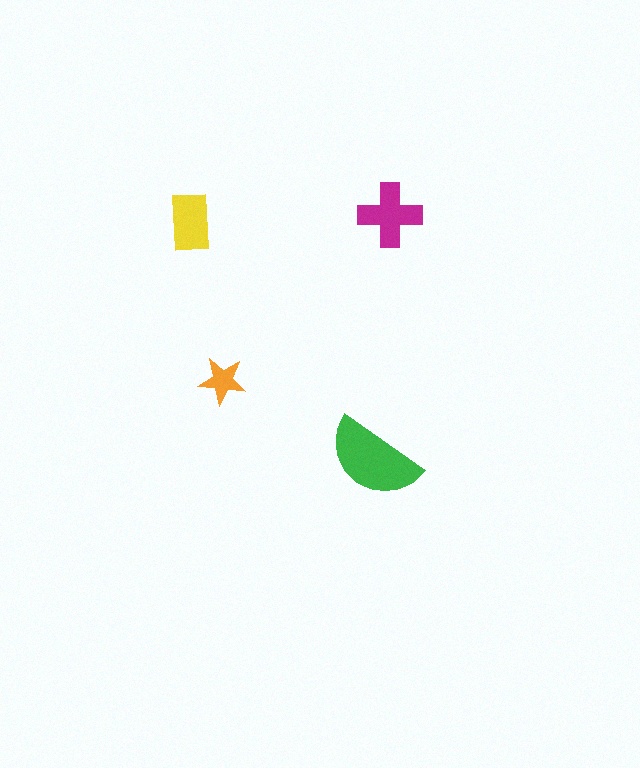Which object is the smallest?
The orange star.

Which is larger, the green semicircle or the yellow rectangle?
The green semicircle.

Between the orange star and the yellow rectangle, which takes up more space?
The yellow rectangle.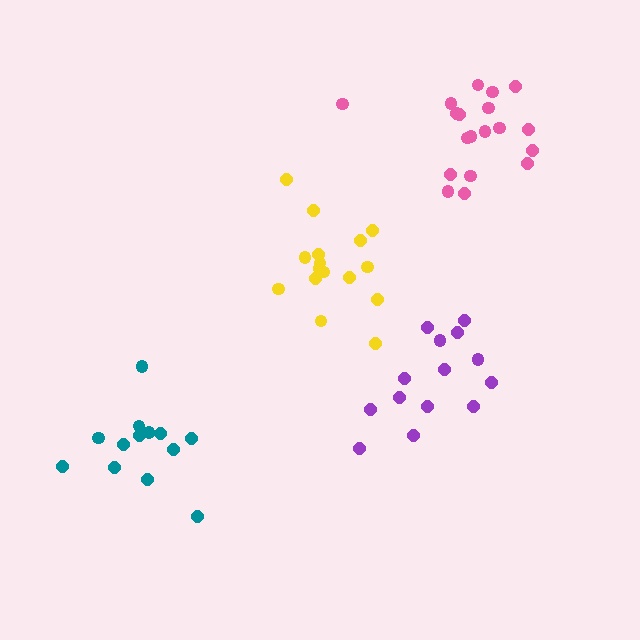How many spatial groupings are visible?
There are 4 spatial groupings.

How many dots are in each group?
Group 1: 13 dots, Group 2: 16 dots, Group 3: 19 dots, Group 4: 14 dots (62 total).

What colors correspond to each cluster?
The clusters are colored: teal, yellow, pink, purple.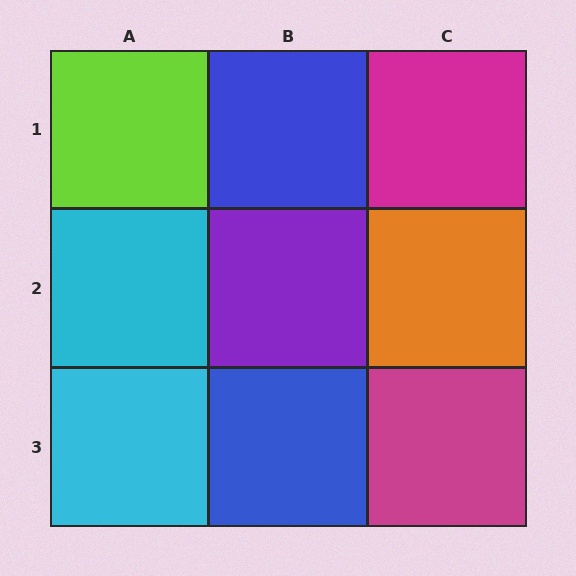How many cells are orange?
1 cell is orange.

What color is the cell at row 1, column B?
Blue.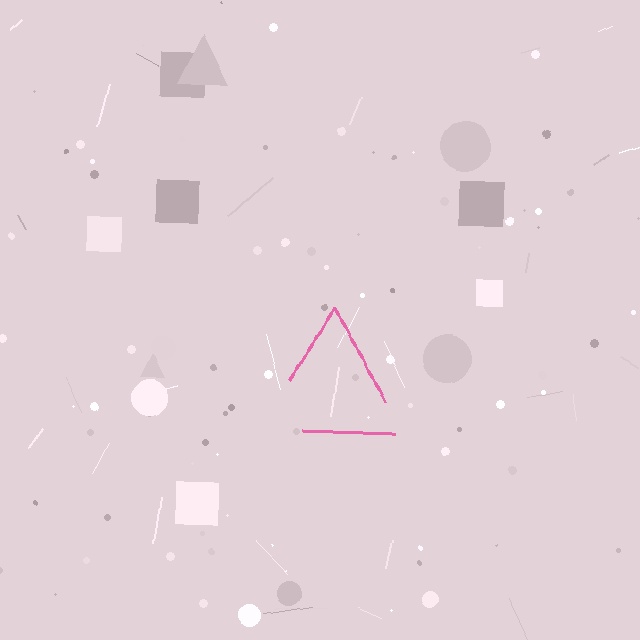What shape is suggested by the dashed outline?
The dashed outline suggests a triangle.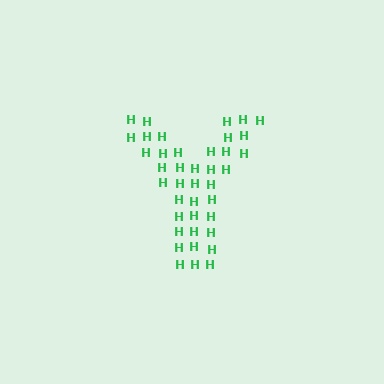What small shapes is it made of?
It is made of small letter H's.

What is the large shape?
The large shape is the letter Y.